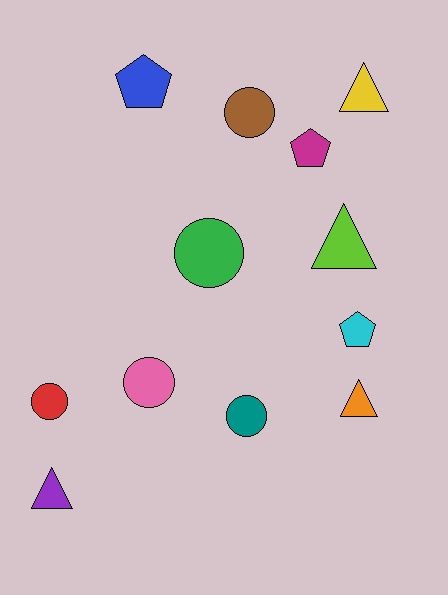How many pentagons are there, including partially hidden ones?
There are 3 pentagons.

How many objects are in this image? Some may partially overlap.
There are 12 objects.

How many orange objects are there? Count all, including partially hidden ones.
There is 1 orange object.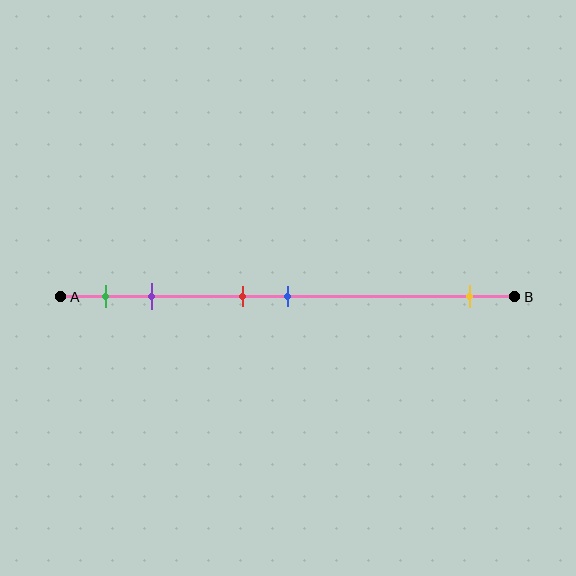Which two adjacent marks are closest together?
The red and blue marks are the closest adjacent pair.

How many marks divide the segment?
There are 5 marks dividing the segment.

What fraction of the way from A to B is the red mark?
The red mark is approximately 40% (0.4) of the way from A to B.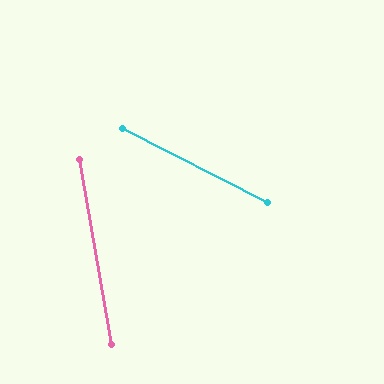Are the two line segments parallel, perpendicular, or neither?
Neither parallel nor perpendicular — they differ by about 53°.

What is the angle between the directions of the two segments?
Approximately 53 degrees.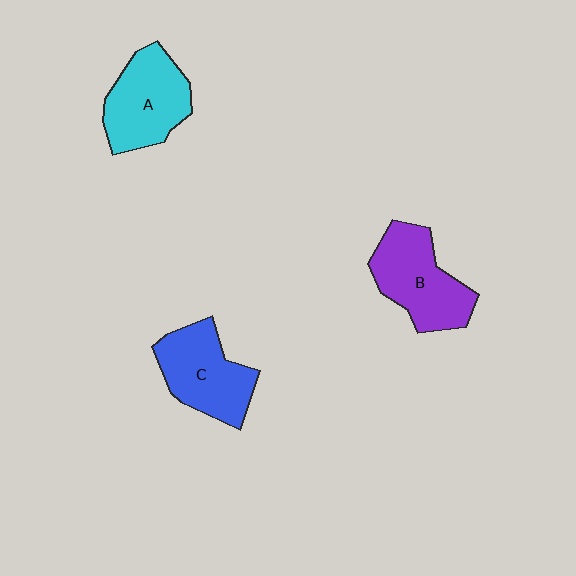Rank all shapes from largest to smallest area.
From largest to smallest: B (purple), A (cyan), C (blue).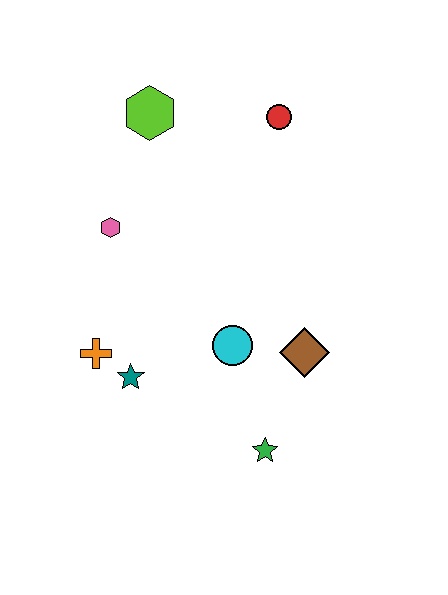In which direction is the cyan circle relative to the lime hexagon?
The cyan circle is below the lime hexagon.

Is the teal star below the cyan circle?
Yes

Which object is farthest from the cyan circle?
The lime hexagon is farthest from the cyan circle.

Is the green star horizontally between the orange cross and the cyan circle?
No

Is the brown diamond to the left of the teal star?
No